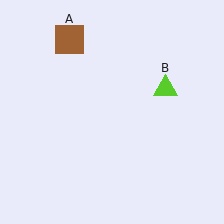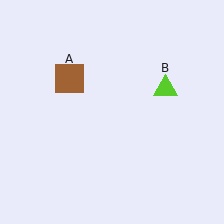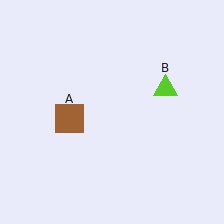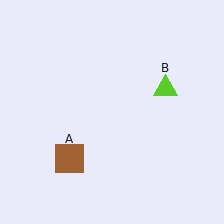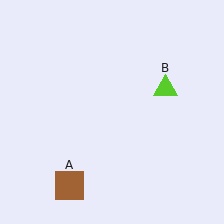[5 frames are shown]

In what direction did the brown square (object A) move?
The brown square (object A) moved down.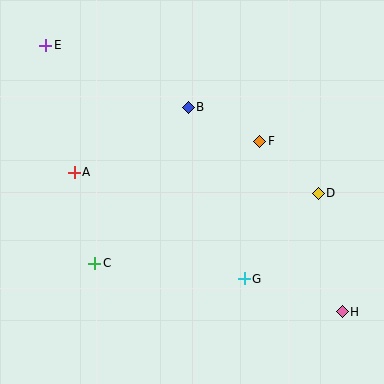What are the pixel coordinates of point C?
Point C is at (95, 263).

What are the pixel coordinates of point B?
Point B is at (188, 107).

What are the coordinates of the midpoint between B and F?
The midpoint between B and F is at (224, 124).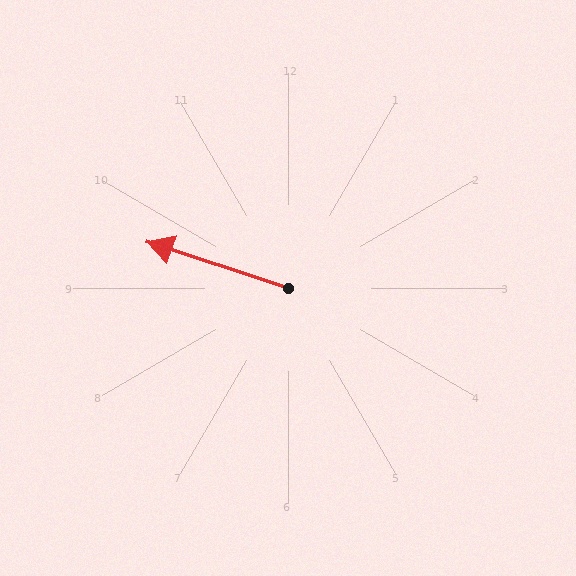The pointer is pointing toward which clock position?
Roughly 10 o'clock.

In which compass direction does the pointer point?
West.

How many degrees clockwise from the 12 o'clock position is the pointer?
Approximately 288 degrees.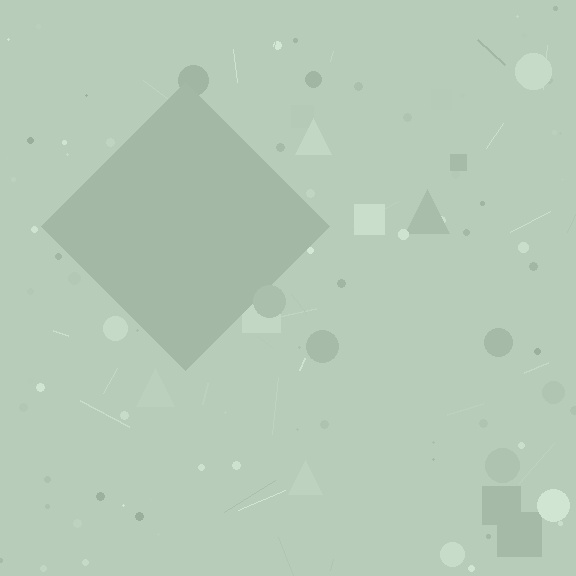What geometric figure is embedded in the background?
A diamond is embedded in the background.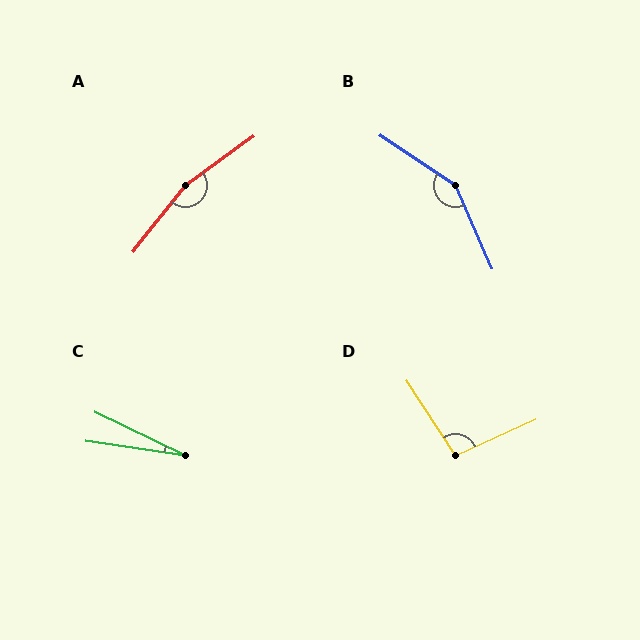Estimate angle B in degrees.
Approximately 147 degrees.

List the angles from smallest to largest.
C (17°), D (99°), B (147°), A (165°).